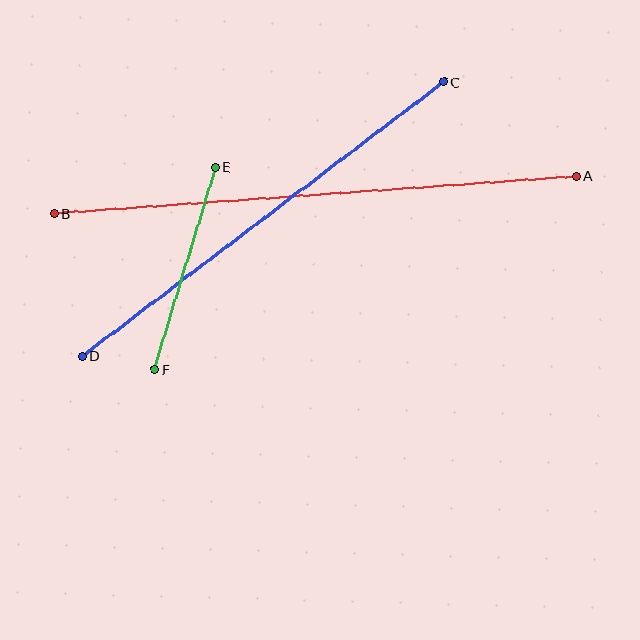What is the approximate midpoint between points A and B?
The midpoint is at approximately (315, 195) pixels.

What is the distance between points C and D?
The distance is approximately 453 pixels.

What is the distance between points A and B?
The distance is approximately 523 pixels.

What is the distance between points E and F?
The distance is approximately 211 pixels.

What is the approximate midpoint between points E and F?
The midpoint is at approximately (185, 268) pixels.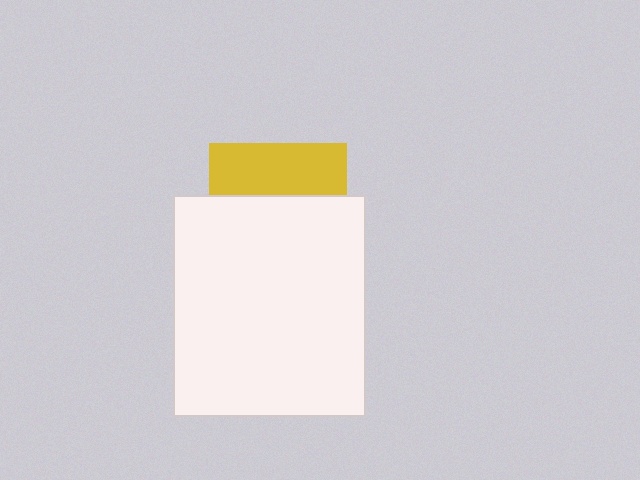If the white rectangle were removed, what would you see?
You would see the complete yellow square.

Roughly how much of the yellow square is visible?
A small part of it is visible (roughly 38%).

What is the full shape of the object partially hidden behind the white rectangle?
The partially hidden object is a yellow square.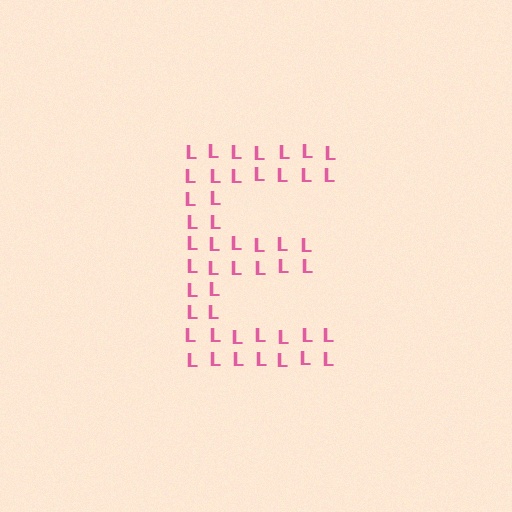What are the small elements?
The small elements are letter L's.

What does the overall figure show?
The overall figure shows the letter E.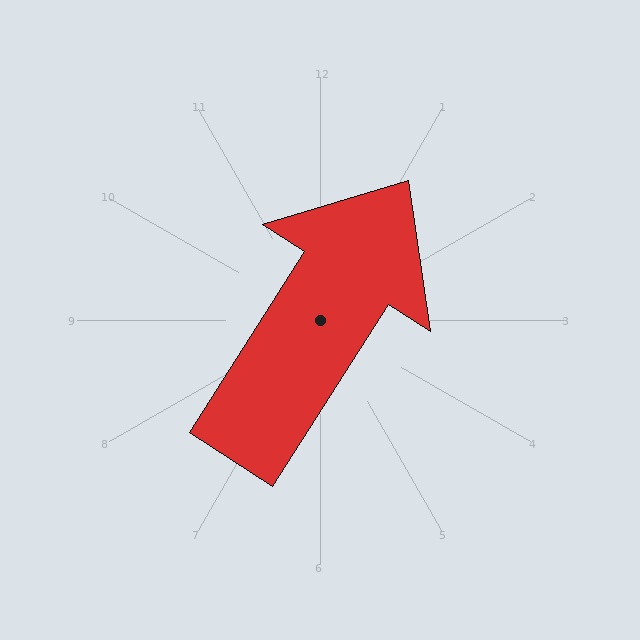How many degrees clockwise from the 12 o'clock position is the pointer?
Approximately 33 degrees.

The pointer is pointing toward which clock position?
Roughly 1 o'clock.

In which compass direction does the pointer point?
Northeast.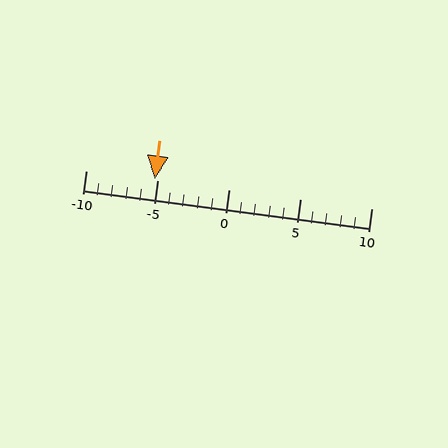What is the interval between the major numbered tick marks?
The major tick marks are spaced 5 units apart.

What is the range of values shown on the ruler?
The ruler shows values from -10 to 10.